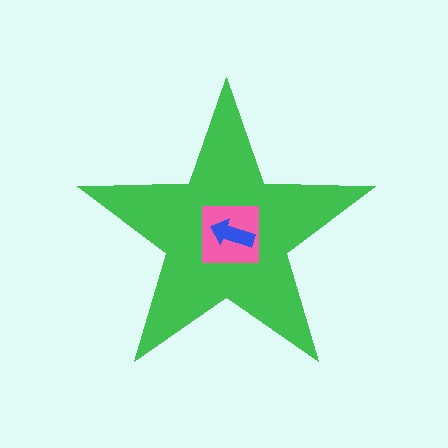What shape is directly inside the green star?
The pink square.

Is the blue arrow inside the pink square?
Yes.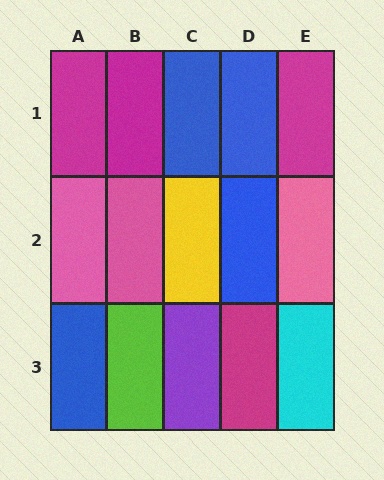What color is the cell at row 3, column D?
Magenta.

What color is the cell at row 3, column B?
Lime.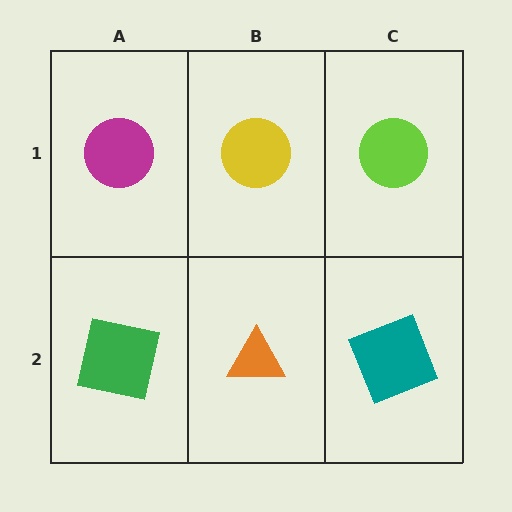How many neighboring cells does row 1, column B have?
3.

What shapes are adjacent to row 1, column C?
A teal square (row 2, column C), a yellow circle (row 1, column B).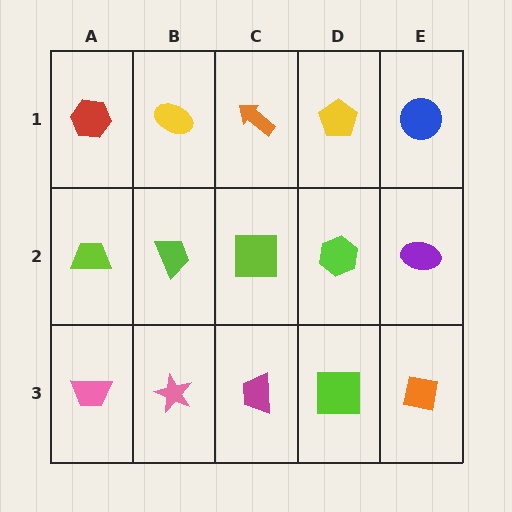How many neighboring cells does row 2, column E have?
3.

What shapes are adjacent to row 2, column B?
A yellow ellipse (row 1, column B), a pink star (row 3, column B), a lime trapezoid (row 2, column A), a lime square (row 2, column C).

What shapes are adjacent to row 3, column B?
A lime trapezoid (row 2, column B), a pink trapezoid (row 3, column A), a magenta trapezoid (row 3, column C).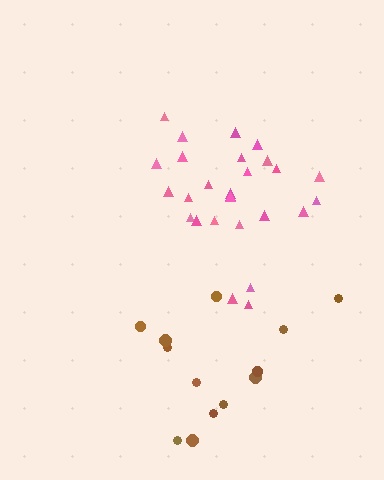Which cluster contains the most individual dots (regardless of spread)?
Pink (27).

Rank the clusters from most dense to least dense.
pink, brown.